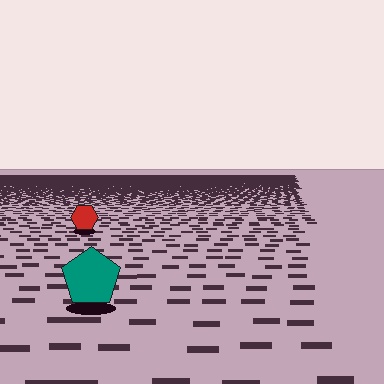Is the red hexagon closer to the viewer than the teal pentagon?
No. The teal pentagon is closer — you can tell from the texture gradient: the ground texture is coarser near it.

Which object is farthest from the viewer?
The red hexagon is farthest from the viewer. It appears smaller and the ground texture around it is denser.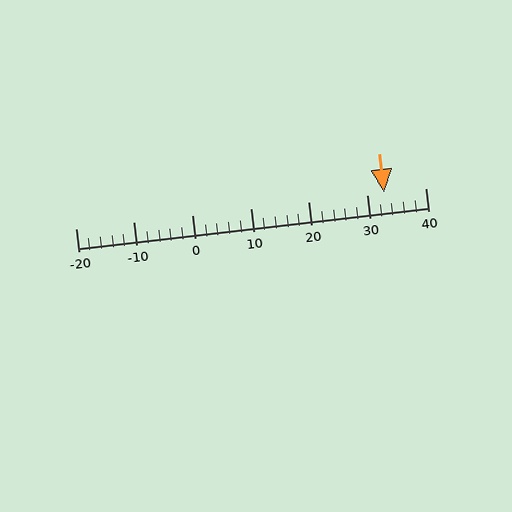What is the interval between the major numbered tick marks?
The major tick marks are spaced 10 units apart.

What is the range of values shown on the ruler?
The ruler shows values from -20 to 40.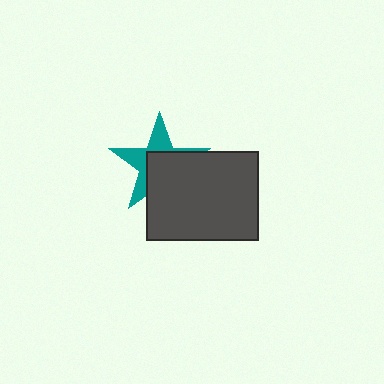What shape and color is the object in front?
The object in front is a dark gray rectangle.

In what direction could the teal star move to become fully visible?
The teal star could move toward the upper-left. That would shift it out from behind the dark gray rectangle entirely.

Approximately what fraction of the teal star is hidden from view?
Roughly 54% of the teal star is hidden behind the dark gray rectangle.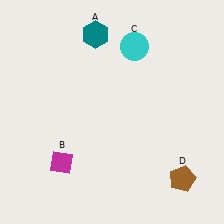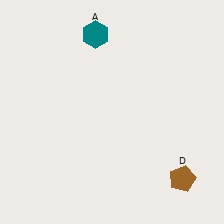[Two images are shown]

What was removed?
The cyan circle (C), the magenta diamond (B) were removed in Image 2.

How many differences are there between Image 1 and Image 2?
There are 2 differences between the two images.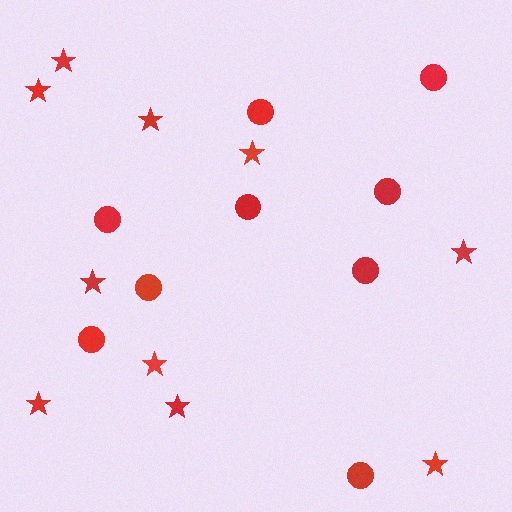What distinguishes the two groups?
There are 2 groups: one group of stars (10) and one group of circles (9).